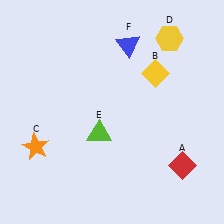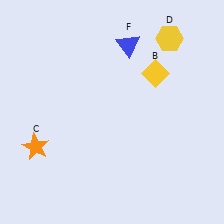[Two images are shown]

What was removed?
The lime triangle (E), the red diamond (A) were removed in Image 2.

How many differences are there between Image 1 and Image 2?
There are 2 differences between the two images.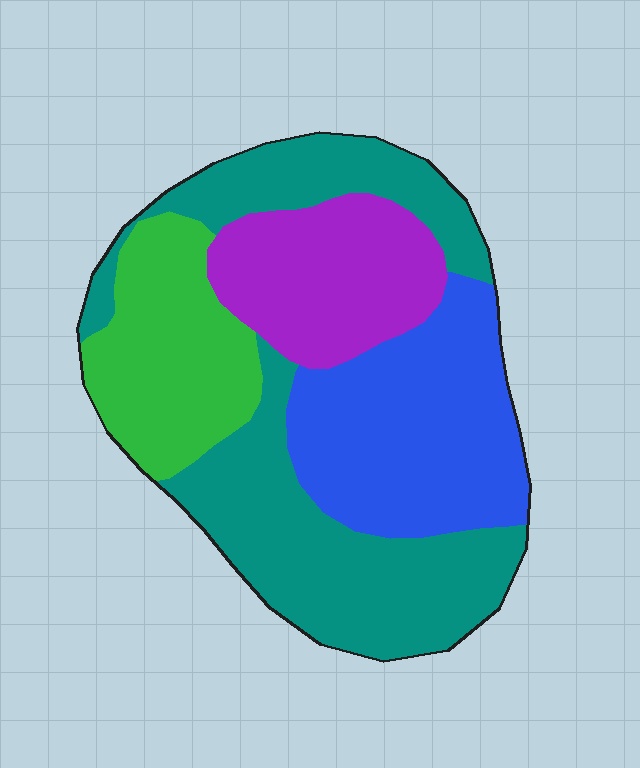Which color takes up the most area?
Teal, at roughly 40%.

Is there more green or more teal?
Teal.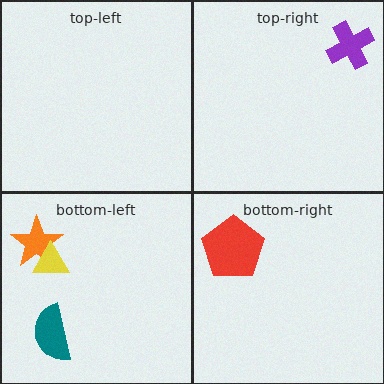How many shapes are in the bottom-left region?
3.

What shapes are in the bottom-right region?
The red pentagon.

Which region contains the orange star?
The bottom-left region.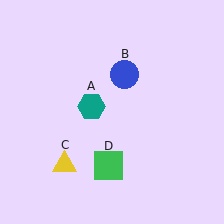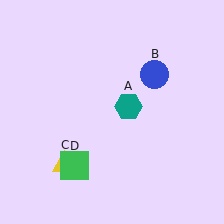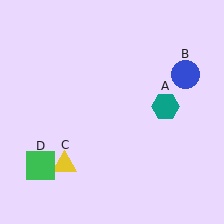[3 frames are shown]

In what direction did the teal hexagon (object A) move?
The teal hexagon (object A) moved right.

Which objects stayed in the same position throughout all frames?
Yellow triangle (object C) remained stationary.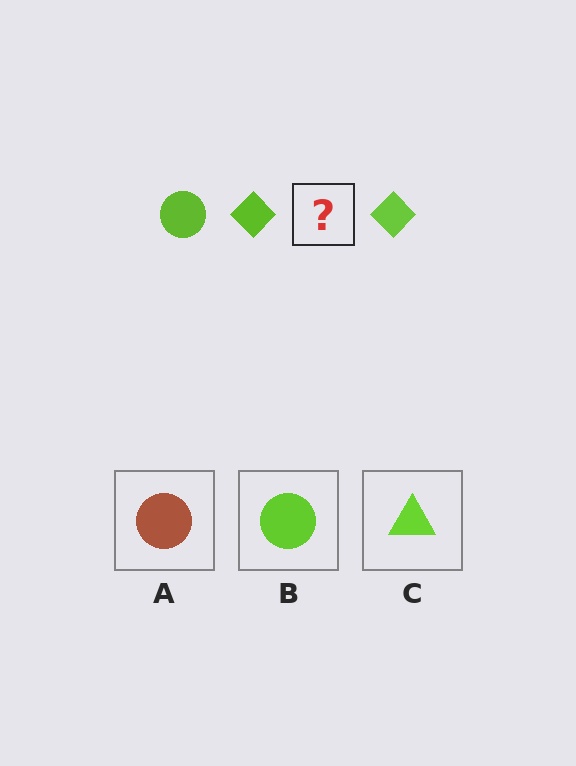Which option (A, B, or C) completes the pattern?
B.